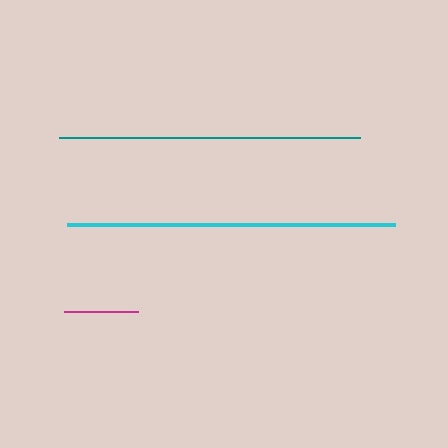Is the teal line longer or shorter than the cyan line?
The cyan line is longer than the teal line.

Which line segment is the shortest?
The magenta line is the shortest at approximately 75 pixels.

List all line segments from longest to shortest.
From longest to shortest: cyan, teal, magenta.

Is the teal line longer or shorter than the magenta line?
The teal line is longer than the magenta line.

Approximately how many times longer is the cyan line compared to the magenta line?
The cyan line is approximately 4.4 times the length of the magenta line.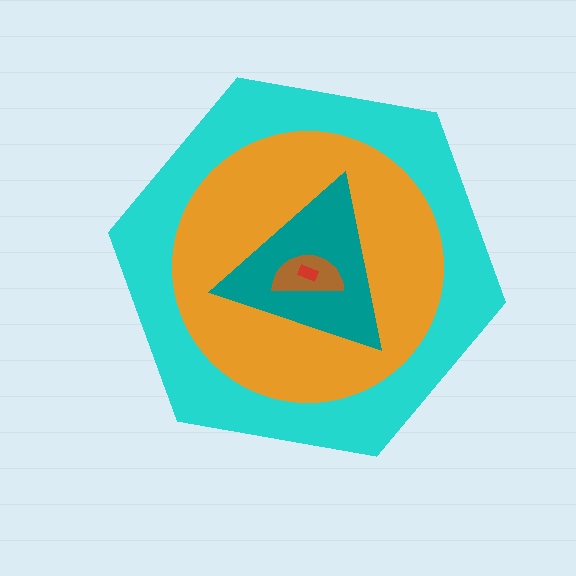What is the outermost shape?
The cyan hexagon.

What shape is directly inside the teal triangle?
The brown semicircle.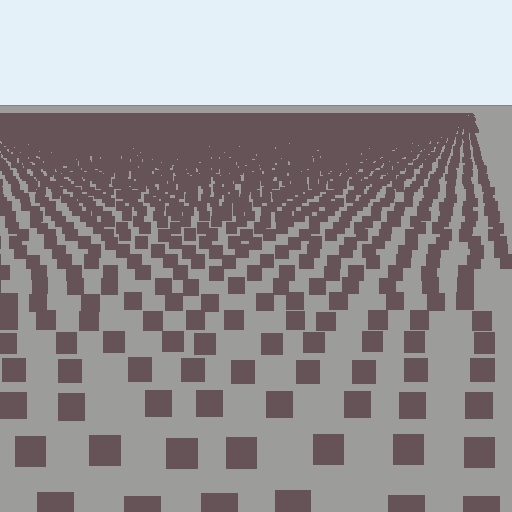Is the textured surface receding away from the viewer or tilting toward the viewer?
The surface is receding away from the viewer. Texture elements get smaller and denser toward the top.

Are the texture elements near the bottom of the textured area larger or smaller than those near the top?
Larger. Near the bottom, elements are closer to the viewer and appear at a bigger on-screen size.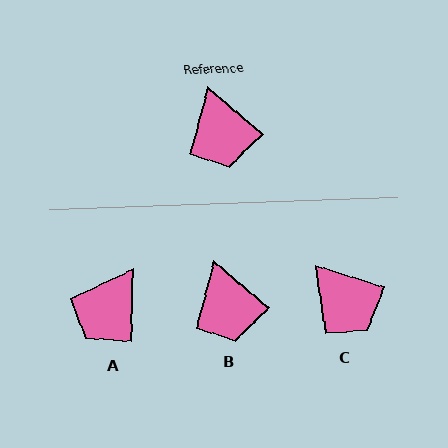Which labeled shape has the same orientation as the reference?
B.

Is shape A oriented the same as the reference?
No, it is off by about 50 degrees.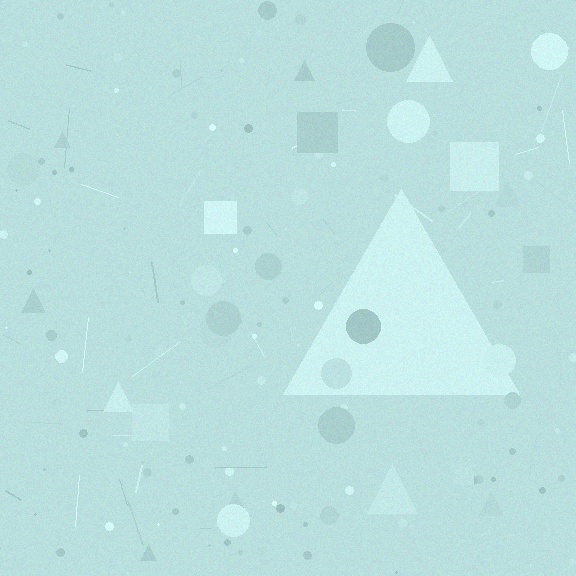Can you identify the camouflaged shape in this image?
The camouflaged shape is a triangle.